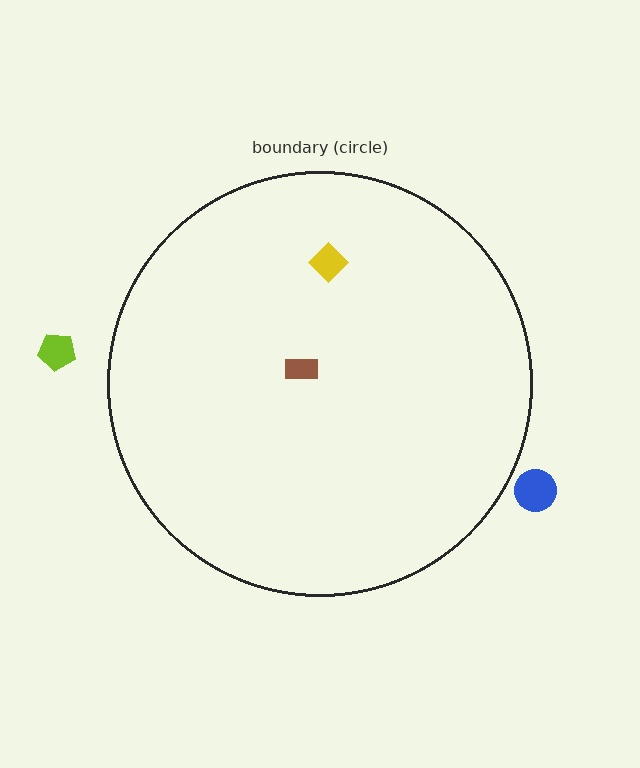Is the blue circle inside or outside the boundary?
Outside.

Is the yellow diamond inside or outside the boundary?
Inside.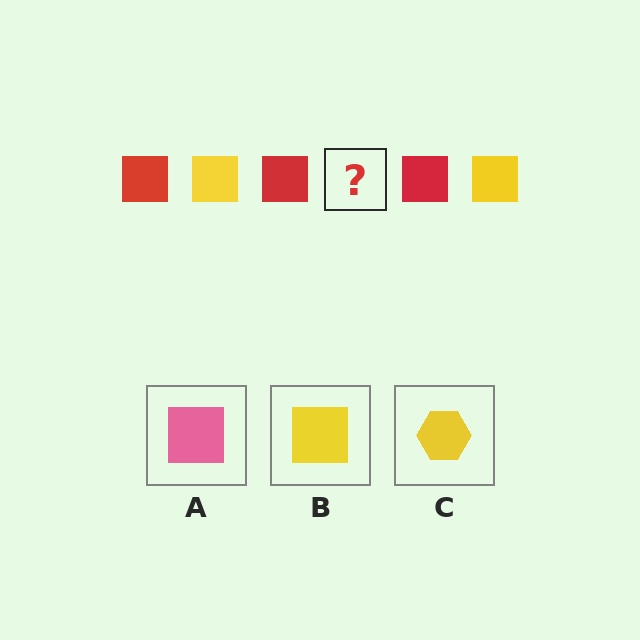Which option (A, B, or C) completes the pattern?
B.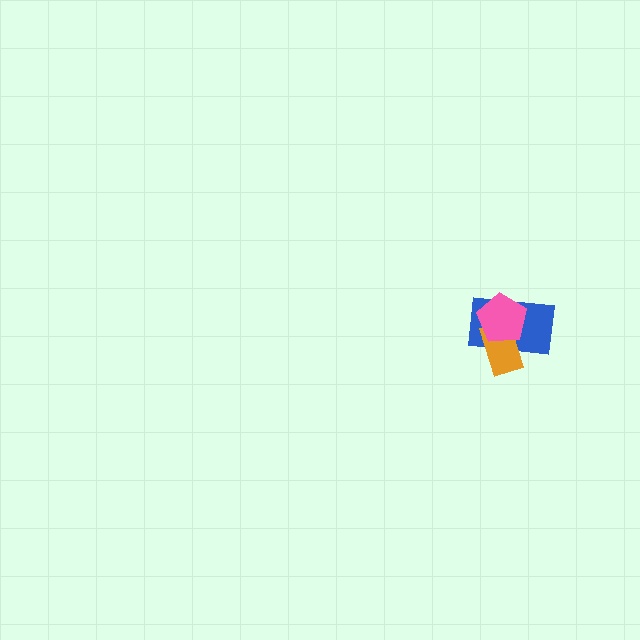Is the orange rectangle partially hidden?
Yes, it is partially covered by another shape.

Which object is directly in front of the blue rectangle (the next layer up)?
The orange rectangle is directly in front of the blue rectangle.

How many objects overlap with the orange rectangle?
2 objects overlap with the orange rectangle.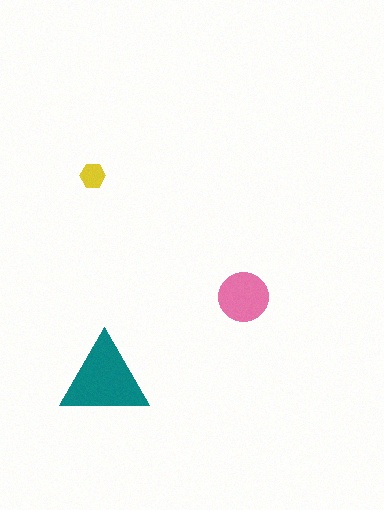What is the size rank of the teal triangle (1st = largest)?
1st.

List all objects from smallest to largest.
The yellow hexagon, the pink circle, the teal triangle.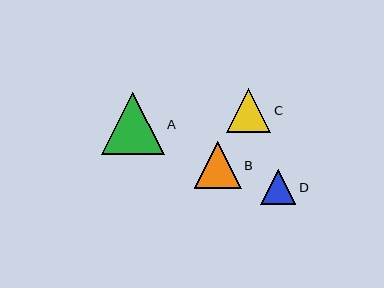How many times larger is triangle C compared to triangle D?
Triangle C is approximately 1.3 times the size of triangle D.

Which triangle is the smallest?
Triangle D is the smallest with a size of approximately 35 pixels.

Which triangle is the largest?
Triangle A is the largest with a size of approximately 63 pixels.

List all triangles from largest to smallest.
From largest to smallest: A, B, C, D.